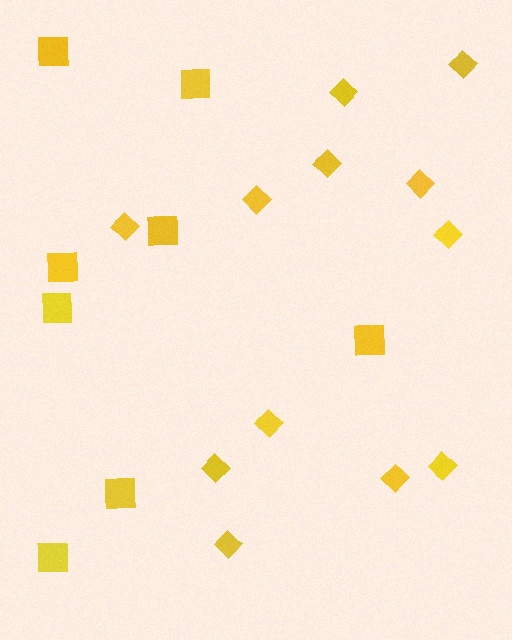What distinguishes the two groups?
There are 2 groups: one group of squares (8) and one group of diamonds (12).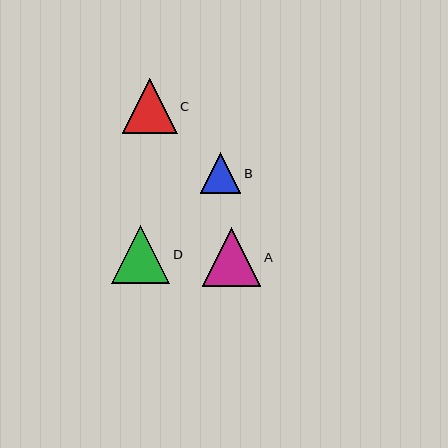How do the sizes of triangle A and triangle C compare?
Triangle A and triangle C are approximately the same size.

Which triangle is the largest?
Triangle A is the largest with a size of approximately 59 pixels.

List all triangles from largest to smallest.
From largest to smallest: A, D, C, B.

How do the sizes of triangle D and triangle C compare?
Triangle D and triangle C are approximately the same size.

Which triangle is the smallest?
Triangle B is the smallest with a size of approximately 41 pixels.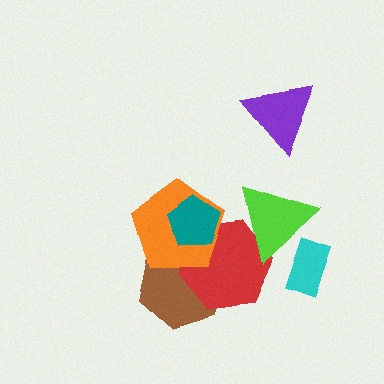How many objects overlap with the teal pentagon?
2 objects overlap with the teal pentagon.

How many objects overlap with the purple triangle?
0 objects overlap with the purple triangle.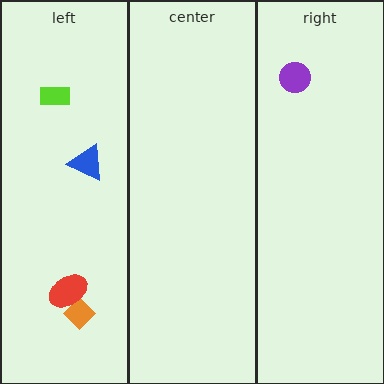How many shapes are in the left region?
4.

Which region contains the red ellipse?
The left region.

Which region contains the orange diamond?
The left region.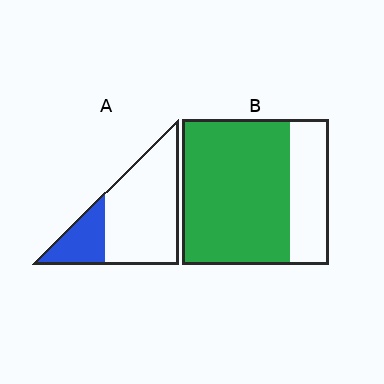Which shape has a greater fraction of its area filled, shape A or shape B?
Shape B.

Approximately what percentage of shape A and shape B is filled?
A is approximately 25% and B is approximately 75%.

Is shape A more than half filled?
No.